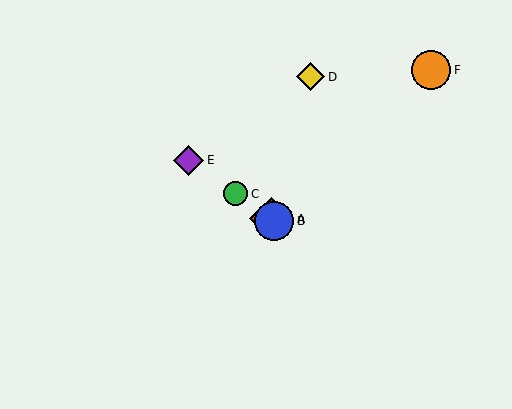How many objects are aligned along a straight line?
4 objects (A, B, C, E) are aligned along a straight line.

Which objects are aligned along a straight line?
Objects A, B, C, E are aligned along a straight line.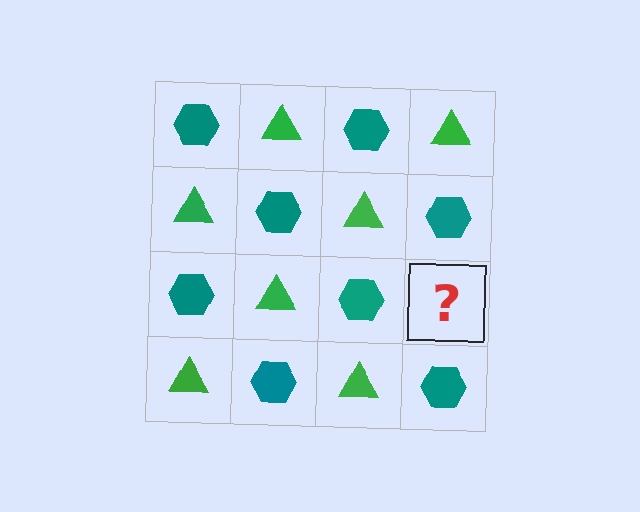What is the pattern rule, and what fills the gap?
The rule is that it alternates teal hexagon and green triangle in a checkerboard pattern. The gap should be filled with a green triangle.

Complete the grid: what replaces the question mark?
The question mark should be replaced with a green triangle.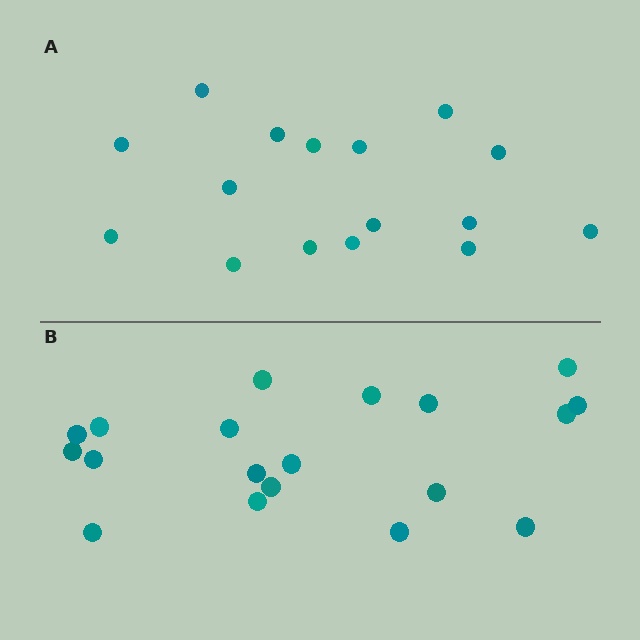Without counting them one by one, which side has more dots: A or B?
Region B (the bottom region) has more dots.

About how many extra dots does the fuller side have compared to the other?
Region B has just a few more — roughly 2 or 3 more dots than region A.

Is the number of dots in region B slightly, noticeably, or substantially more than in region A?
Region B has only slightly more — the two regions are fairly close. The ratio is roughly 1.2 to 1.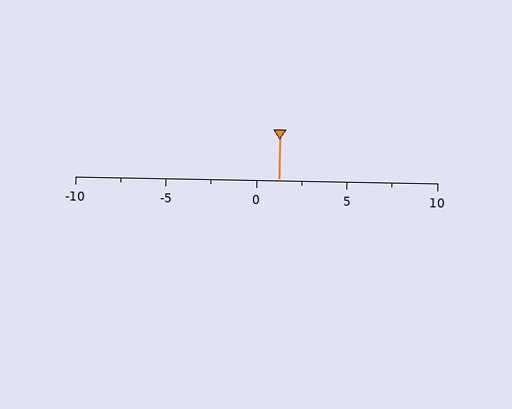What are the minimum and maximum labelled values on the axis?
The axis runs from -10 to 10.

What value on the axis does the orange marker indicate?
The marker indicates approximately 1.2.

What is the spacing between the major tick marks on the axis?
The major ticks are spaced 5 apart.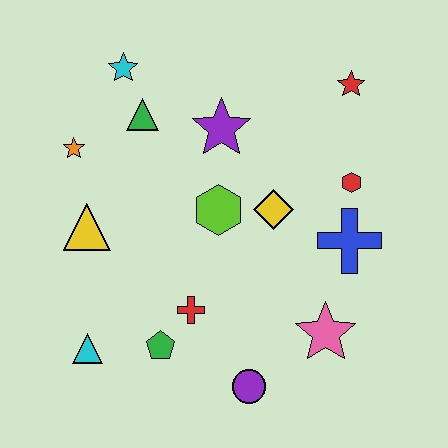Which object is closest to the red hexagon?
The blue cross is closest to the red hexagon.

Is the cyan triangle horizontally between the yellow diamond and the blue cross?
No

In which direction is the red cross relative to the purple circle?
The red cross is above the purple circle.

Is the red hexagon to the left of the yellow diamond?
No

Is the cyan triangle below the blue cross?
Yes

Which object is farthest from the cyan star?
The purple circle is farthest from the cyan star.